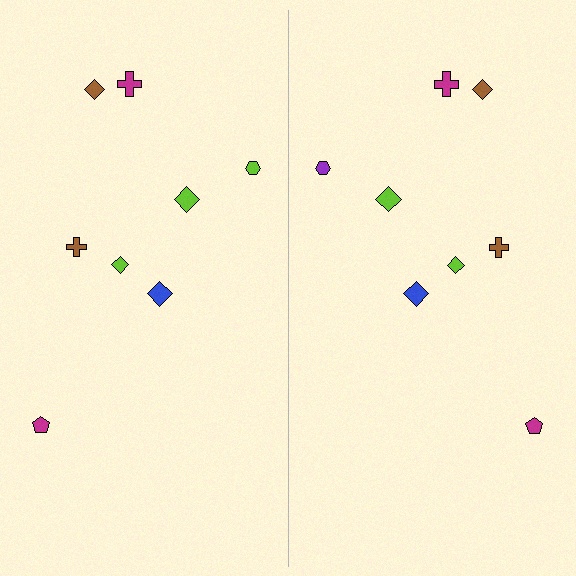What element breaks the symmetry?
The purple hexagon on the right side breaks the symmetry — its mirror counterpart is lime.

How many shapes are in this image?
There are 16 shapes in this image.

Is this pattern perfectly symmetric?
No, the pattern is not perfectly symmetric. The purple hexagon on the right side breaks the symmetry — its mirror counterpart is lime.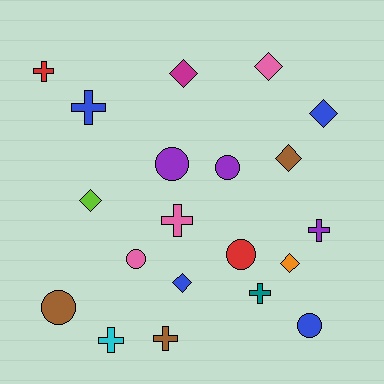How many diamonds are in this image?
There are 7 diamonds.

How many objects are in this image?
There are 20 objects.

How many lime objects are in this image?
There is 1 lime object.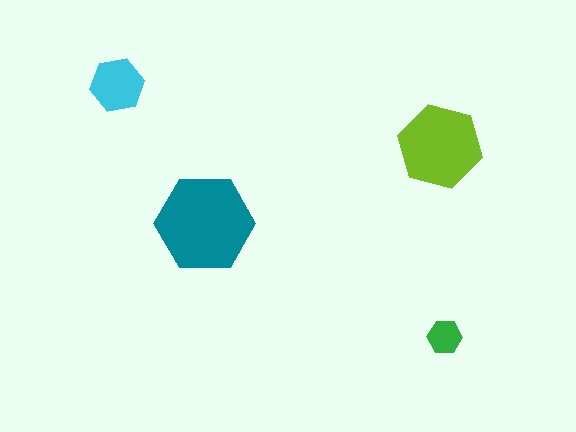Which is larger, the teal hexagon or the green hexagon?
The teal one.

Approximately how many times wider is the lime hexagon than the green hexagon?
About 2.5 times wider.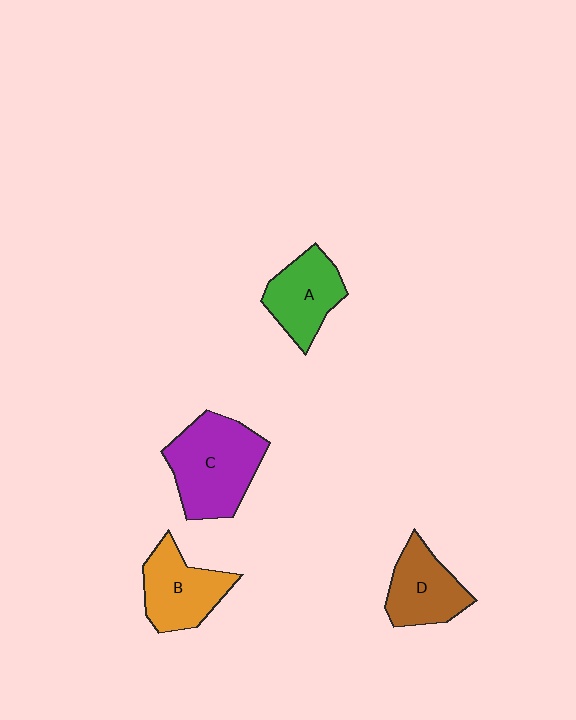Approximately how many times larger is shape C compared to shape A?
Approximately 1.5 times.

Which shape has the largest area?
Shape C (purple).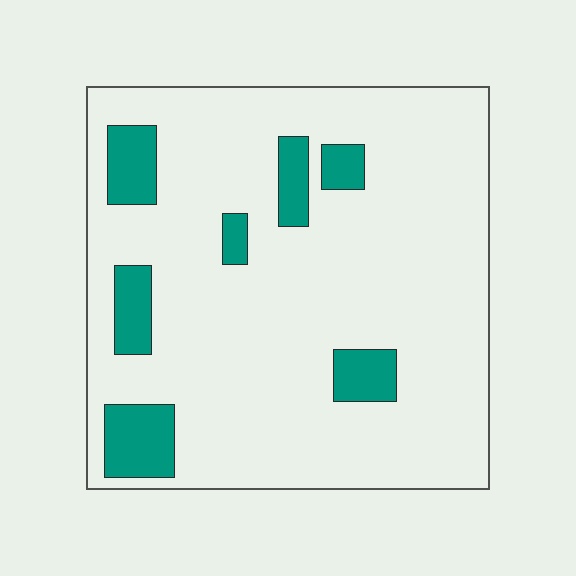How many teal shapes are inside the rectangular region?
7.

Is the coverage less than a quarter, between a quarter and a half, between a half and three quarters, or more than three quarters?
Less than a quarter.